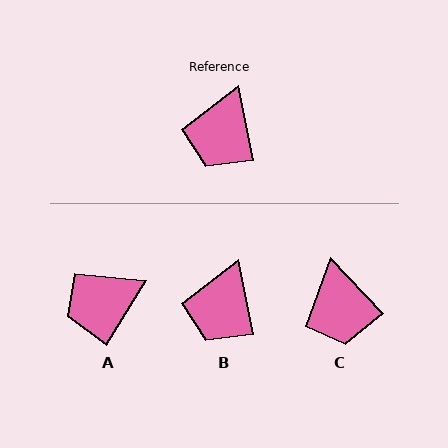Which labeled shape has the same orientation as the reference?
B.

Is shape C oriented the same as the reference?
No, it is off by about 32 degrees.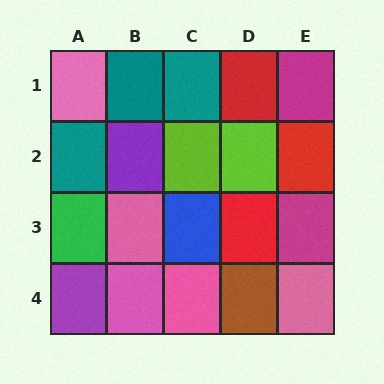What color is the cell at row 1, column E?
Magenta.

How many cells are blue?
1 cell is blue.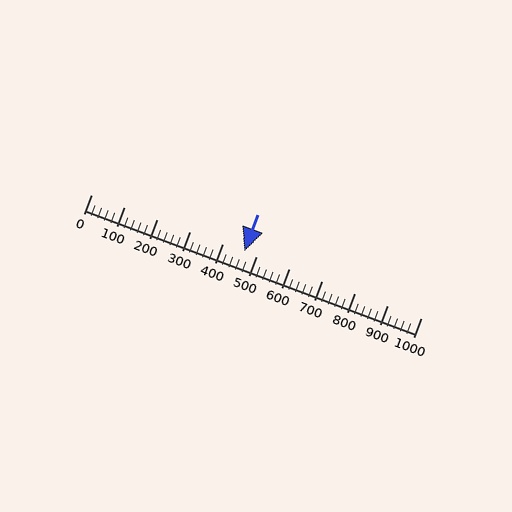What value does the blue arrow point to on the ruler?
The blue arrow points to approximately 465.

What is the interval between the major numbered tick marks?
The major tick marks are spaced 100 units apart.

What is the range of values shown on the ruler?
The ruler shows values from 0 to 1000.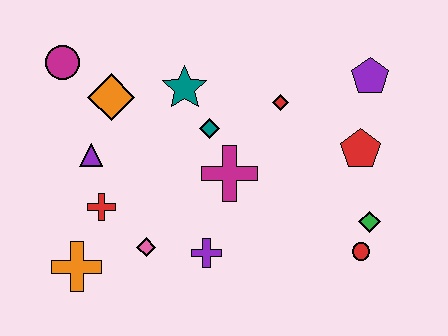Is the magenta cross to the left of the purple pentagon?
Yes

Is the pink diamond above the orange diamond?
No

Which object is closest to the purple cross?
The pink diamond is closest to the purple cross.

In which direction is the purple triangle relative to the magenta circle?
The purple triangle is below the magenta circle.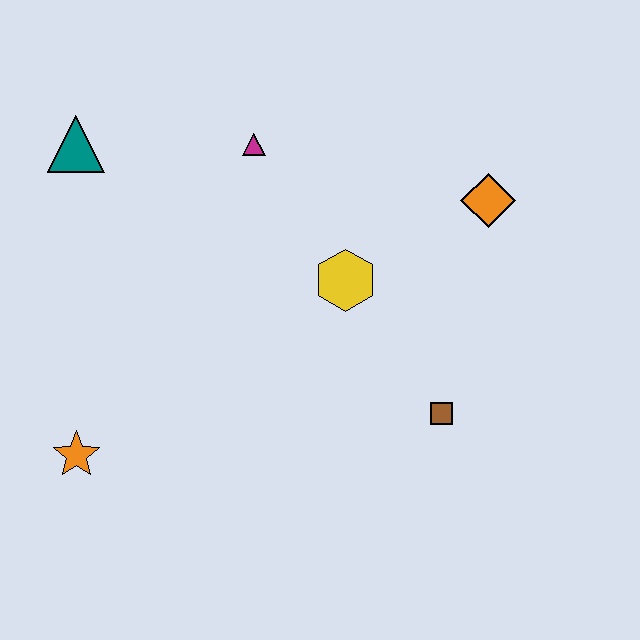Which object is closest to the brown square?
The yellow hexagon is closest to the brown square.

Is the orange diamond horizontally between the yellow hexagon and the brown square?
No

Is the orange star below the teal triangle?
Yes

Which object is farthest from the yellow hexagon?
The orange star is farthest from the yellow hexagon.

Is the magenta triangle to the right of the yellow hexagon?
No